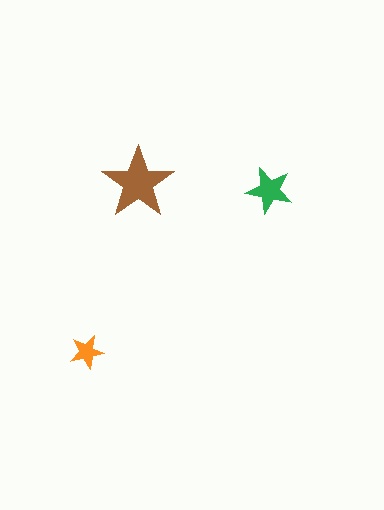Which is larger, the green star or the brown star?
The brown one.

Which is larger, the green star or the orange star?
The green one.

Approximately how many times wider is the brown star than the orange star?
About 2 times wider.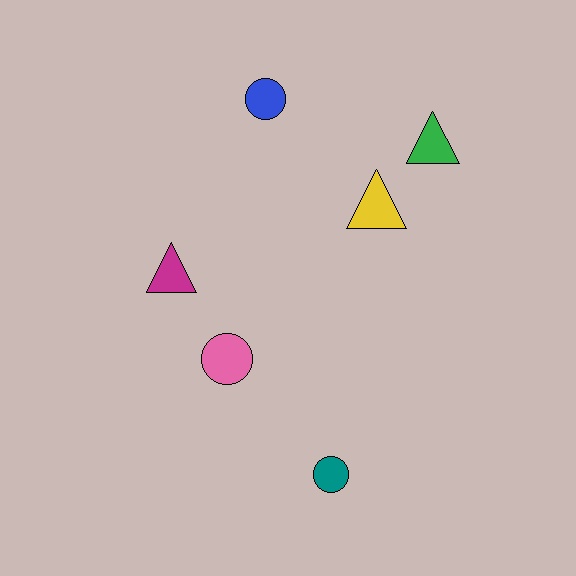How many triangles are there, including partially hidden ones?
There are 3 triangles.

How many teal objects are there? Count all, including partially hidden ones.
There is 1 teal object.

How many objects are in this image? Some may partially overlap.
There are 6 objects.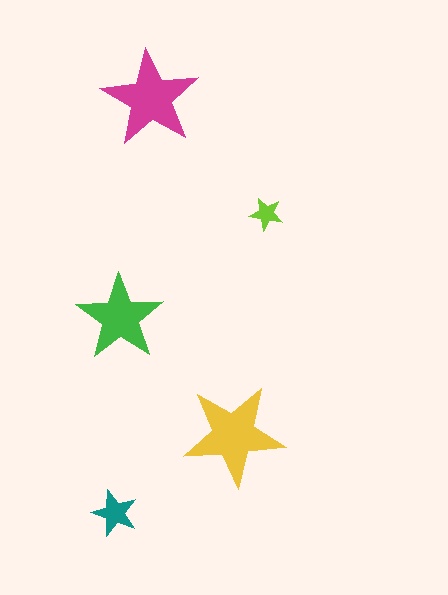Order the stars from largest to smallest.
the yellow one, the magenta one, the green one, the teal one, the lime one.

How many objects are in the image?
There are 5 objects in the image.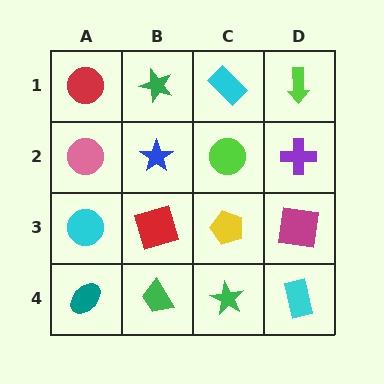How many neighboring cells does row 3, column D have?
3.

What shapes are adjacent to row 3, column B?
A blue star (row 2, column B), a green trapezoid (row 4, column B), a cyan circle (row 3, column A), a yellow pentagon (row 3, column C).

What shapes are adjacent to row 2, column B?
A green star (row 1, column B), a red square (row 3, column B), a pink circle (row 2, column A), a lime circle (row 2, column C).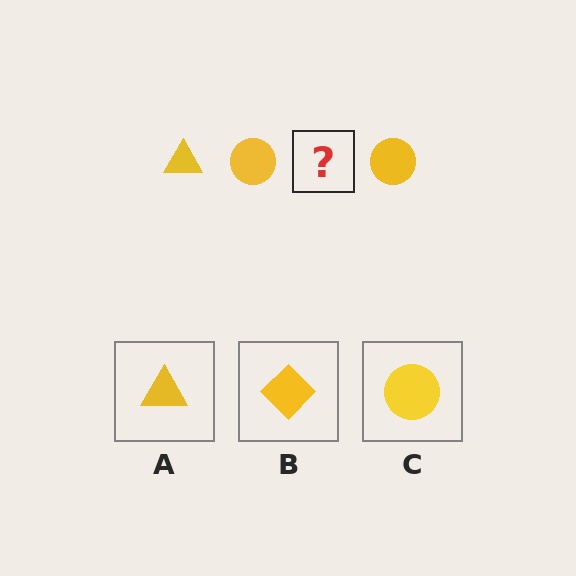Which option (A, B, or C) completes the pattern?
A.